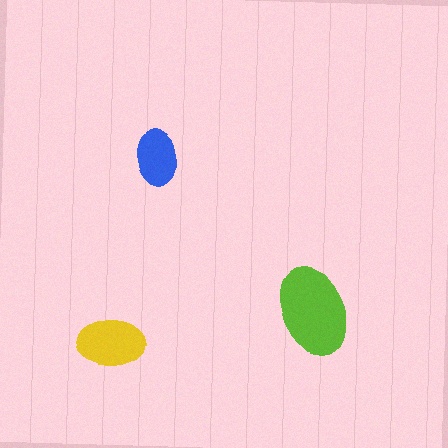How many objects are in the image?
There are 3 objects in the image.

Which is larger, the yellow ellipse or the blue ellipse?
The yellow one.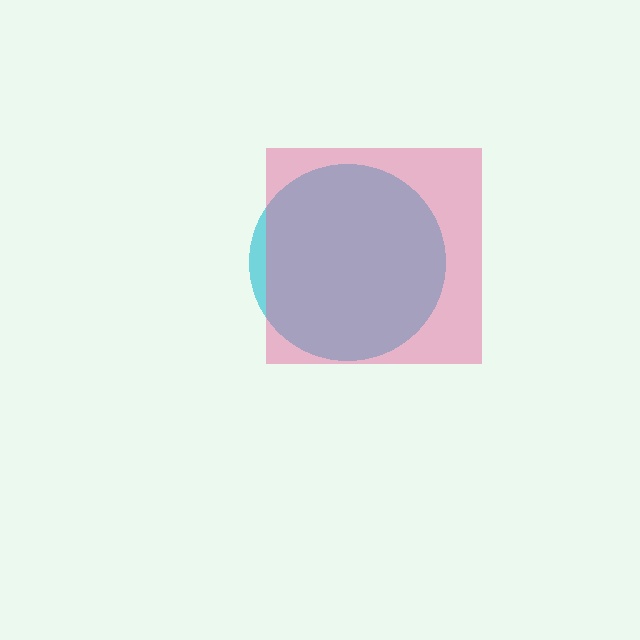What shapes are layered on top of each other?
The layered shapes are: a cyan circle, a pink square.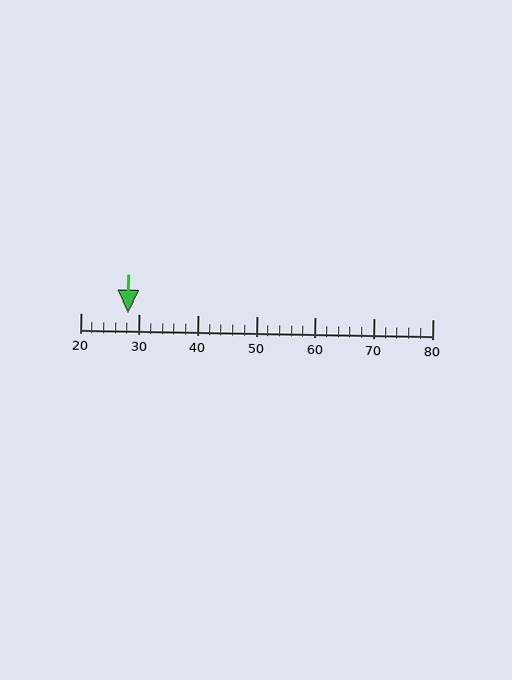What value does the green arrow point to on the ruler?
The green arrow points to approximately 28.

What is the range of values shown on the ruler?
The ruler shows values from 20 to 80.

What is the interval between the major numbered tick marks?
The major tick marks are spaced 10 units apart.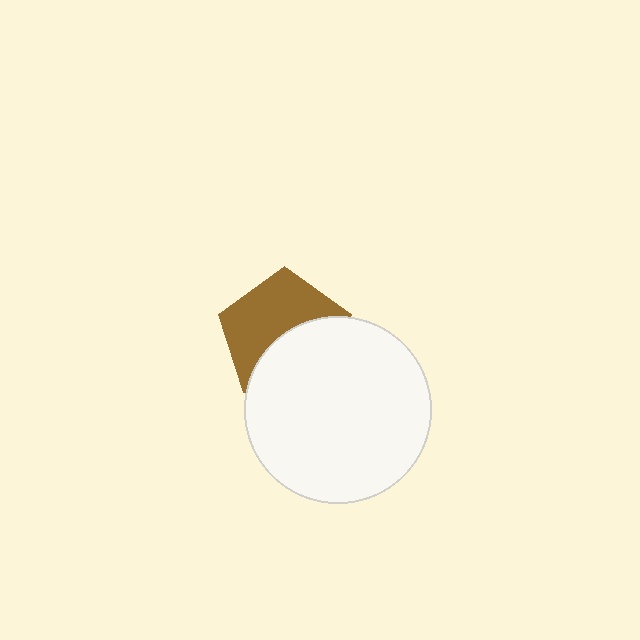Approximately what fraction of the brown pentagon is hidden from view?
Roughly 46% of the brown pentagon is hidden behind the white circle.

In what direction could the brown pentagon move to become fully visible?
The brown pentagon could move up. That would shift it out from behind the white circle entirely.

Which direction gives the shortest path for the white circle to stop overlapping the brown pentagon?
Moving down gives the shortest separation.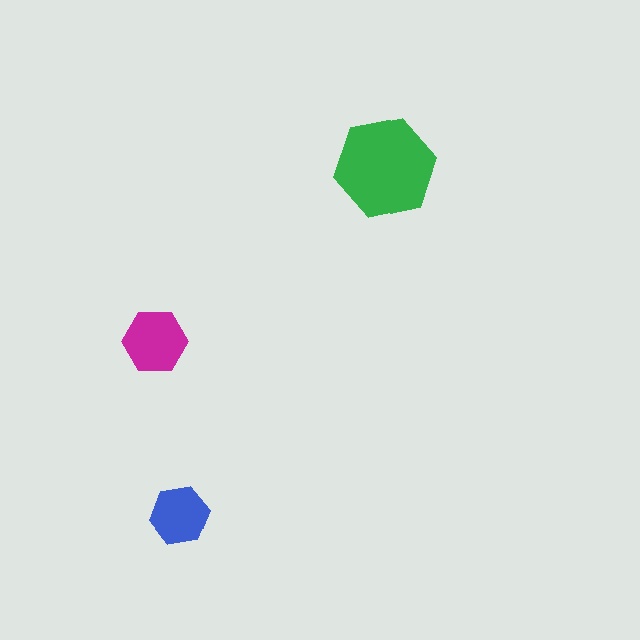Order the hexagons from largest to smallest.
the green one, the magenta one, the blue one.